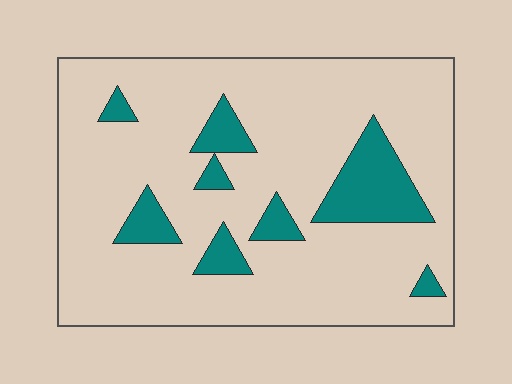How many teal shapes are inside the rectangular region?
8.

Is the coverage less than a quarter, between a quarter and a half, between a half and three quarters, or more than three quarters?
Less than a quarter.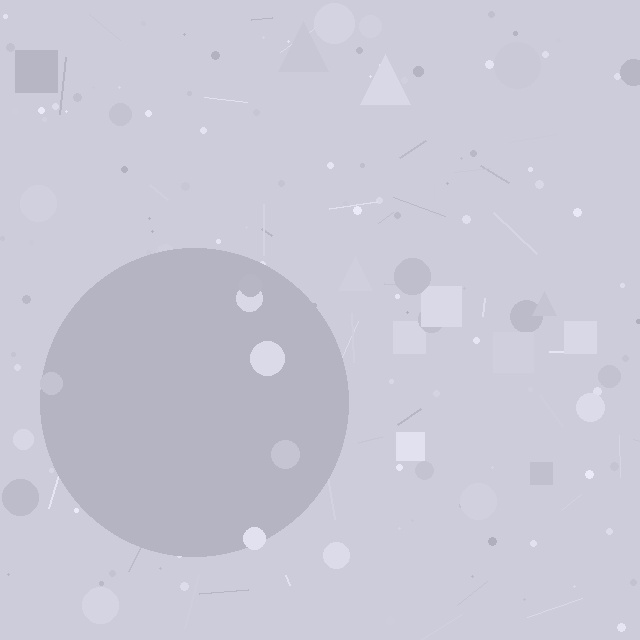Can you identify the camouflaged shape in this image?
The camouflaged shape is a circle.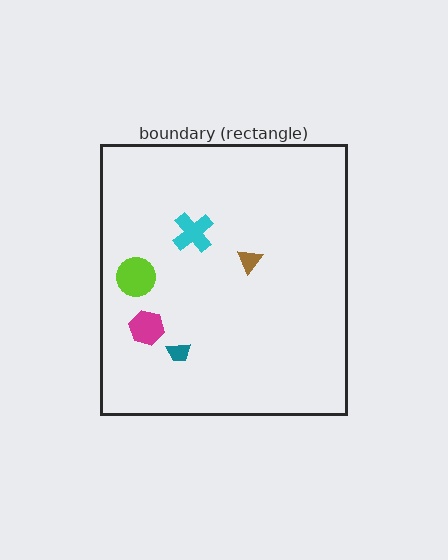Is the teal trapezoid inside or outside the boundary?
Inside.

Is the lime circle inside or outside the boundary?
Inside.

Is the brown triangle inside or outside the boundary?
Inside.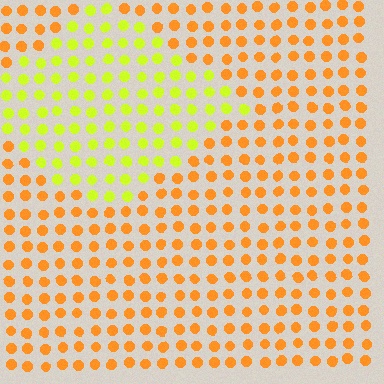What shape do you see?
I see a diamond.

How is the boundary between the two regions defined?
The boundary is defined purely by a slight shift in hue (about 44 degrees). Spacing, size, and orientation are identical on both sides.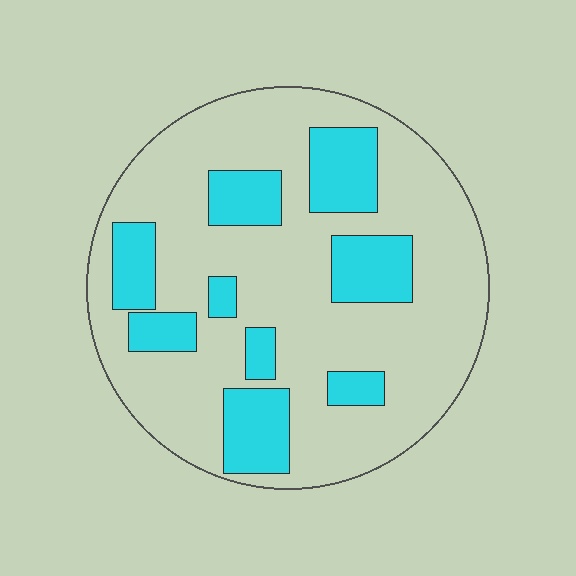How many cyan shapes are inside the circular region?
9.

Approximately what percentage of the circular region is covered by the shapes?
Approximately 25%.